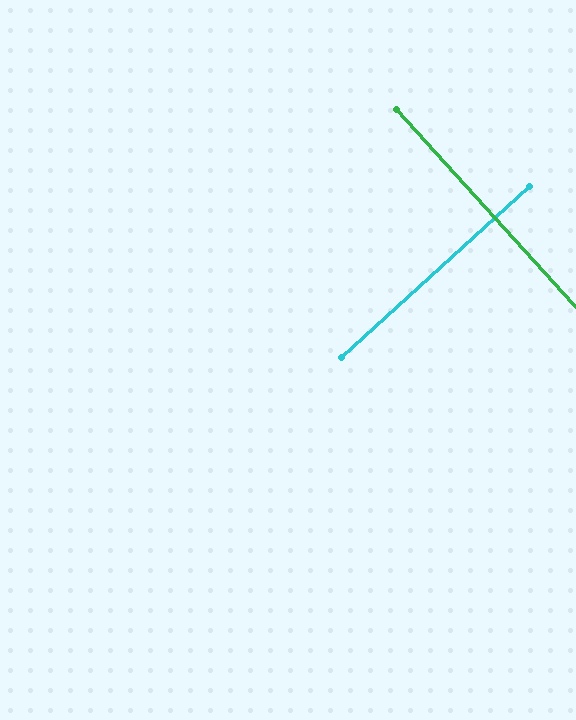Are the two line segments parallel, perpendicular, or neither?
Perpendicular — they meet at approximately 90°.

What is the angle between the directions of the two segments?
Approximately 90 degrees.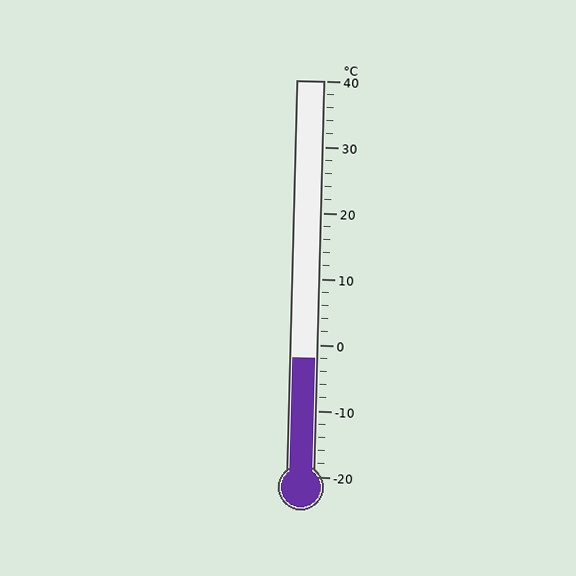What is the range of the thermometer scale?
The thermometer scale ranges from -20°C to 40°C.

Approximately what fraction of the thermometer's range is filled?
The thermometer is filled to approximately 30% of its range.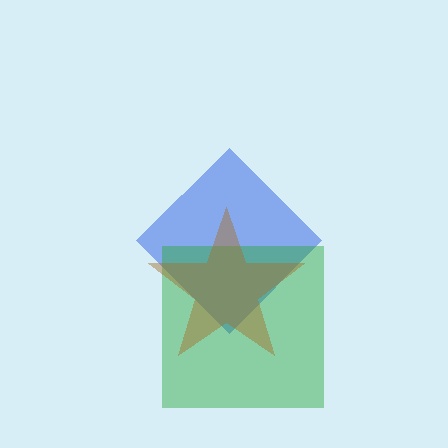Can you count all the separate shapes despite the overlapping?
Yes, there are 3 separate shapes.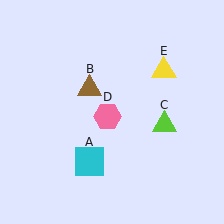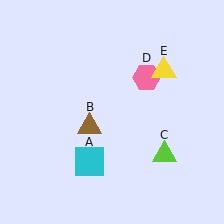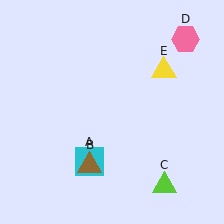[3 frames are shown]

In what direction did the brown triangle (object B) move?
The brown triangle (object B) moved down.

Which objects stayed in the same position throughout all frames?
Cyan square (object A) and yellow triangle (object E) remained stationary.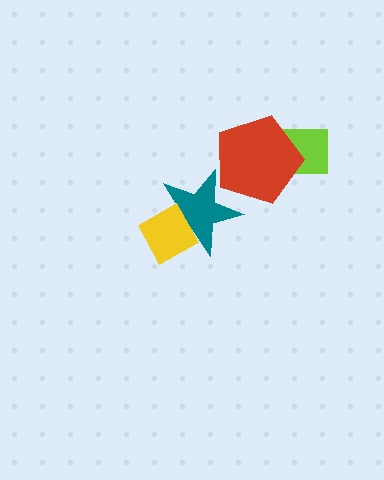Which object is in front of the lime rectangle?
The red pentagon is in front of the lime rectangle.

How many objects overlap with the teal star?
2 objects overlap with the teal star.